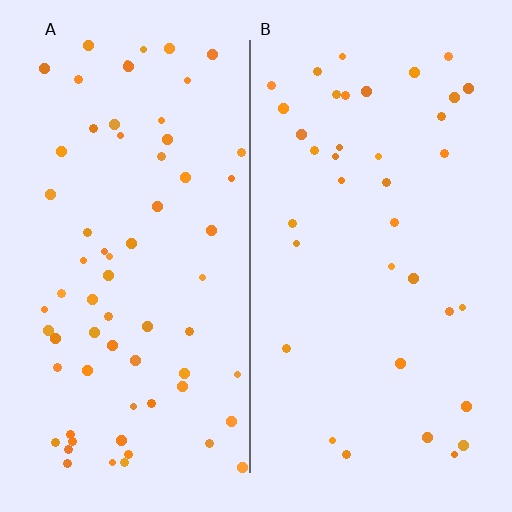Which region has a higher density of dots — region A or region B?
A (the left).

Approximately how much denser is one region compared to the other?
Approximately 1.8× — region A over region B.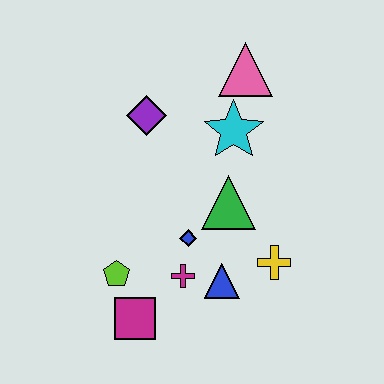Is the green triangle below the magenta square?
No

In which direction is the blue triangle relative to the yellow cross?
The blue triangle is to the left of the yellow cross.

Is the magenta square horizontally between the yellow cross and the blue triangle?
No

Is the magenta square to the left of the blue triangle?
Yes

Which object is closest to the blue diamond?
The magenta cross is closest to the blue diamond.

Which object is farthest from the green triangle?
The magenta square is farthest from the green triangle.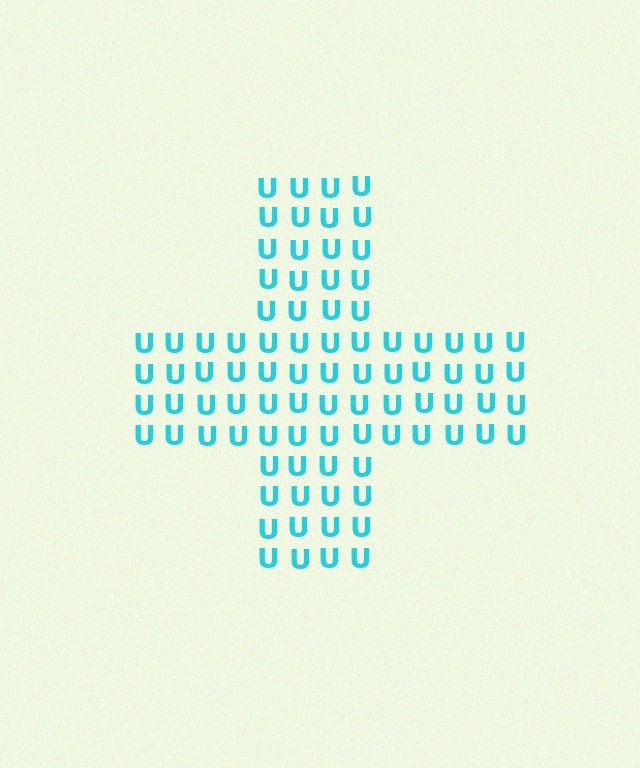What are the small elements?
The small elements are letter U's.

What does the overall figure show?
The overall figure shows a cross.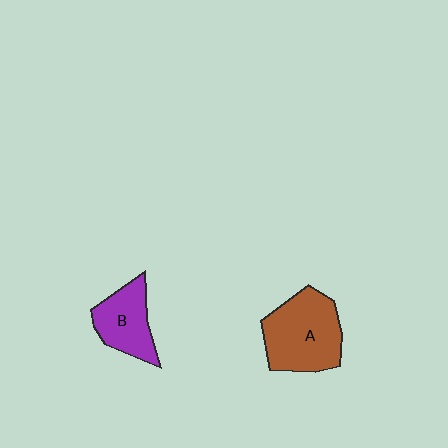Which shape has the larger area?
Shape A (brown).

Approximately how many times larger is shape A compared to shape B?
Approximately 1.5 times.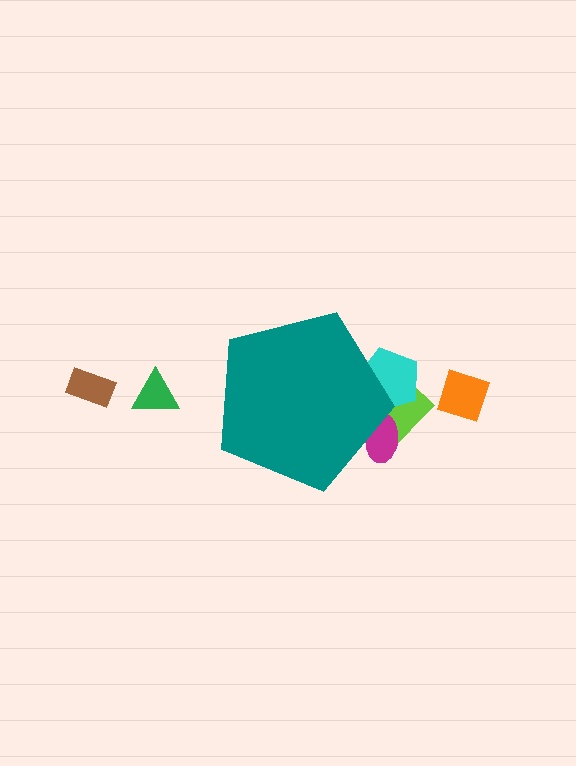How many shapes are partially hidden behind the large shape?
3 shapes are partially hidden.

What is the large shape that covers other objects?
A teal pentagon.